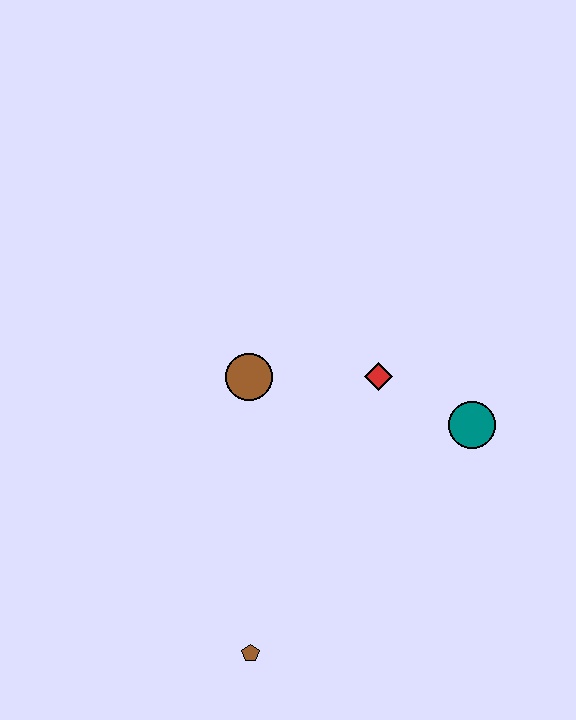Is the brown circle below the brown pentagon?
No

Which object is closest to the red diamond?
The teal circle is closest to the red diamond.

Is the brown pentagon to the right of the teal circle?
No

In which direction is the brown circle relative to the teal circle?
The brown circle is to the left of the teal circle.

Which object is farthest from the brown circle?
The brown pentagon is farthest from the brown circle.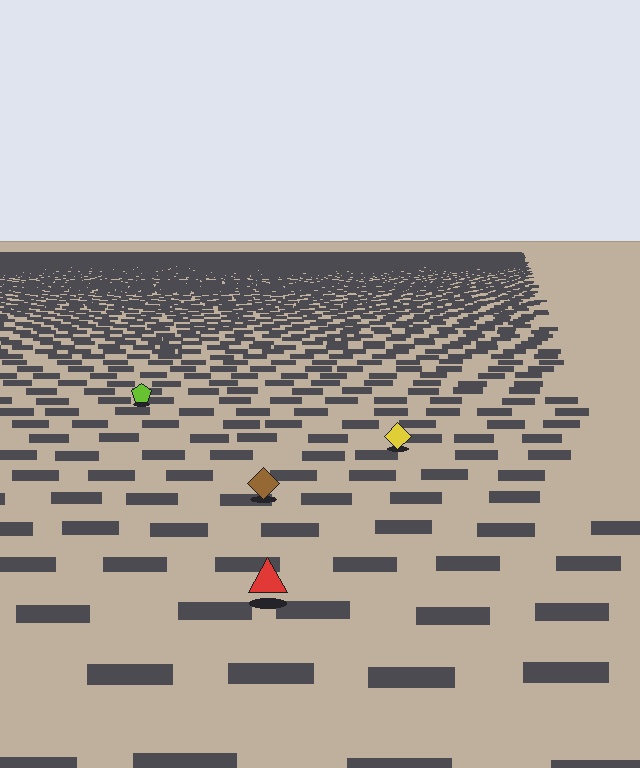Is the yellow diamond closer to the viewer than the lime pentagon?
Yes. The yellow diamond is closer — you can tell from the texture gradient: the ground texture is coarser near it.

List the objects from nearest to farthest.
From nearest to farthest: the red triangle, the brown diamond, the yellow diamond, the lime pentagon.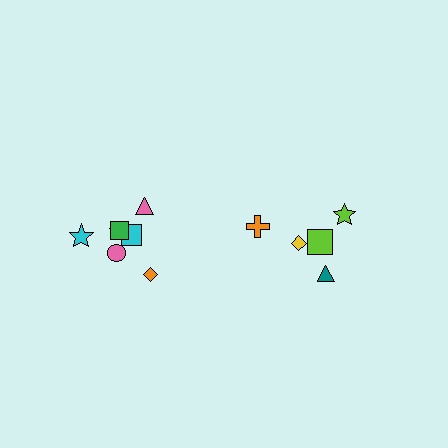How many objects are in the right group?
There are 5 objects.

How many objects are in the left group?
There are 7 objects.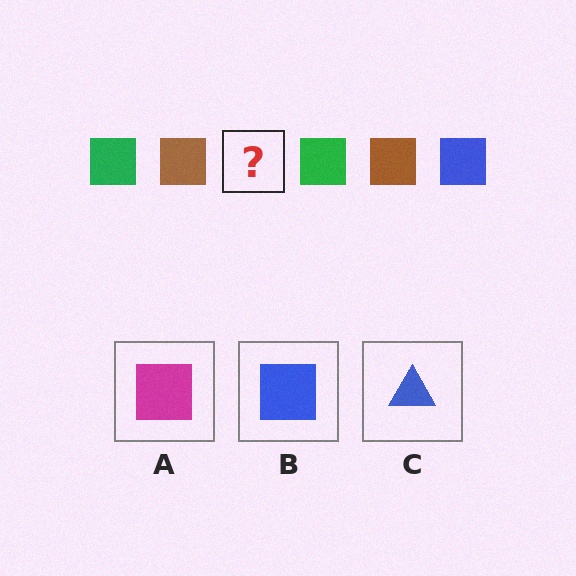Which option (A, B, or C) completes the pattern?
B.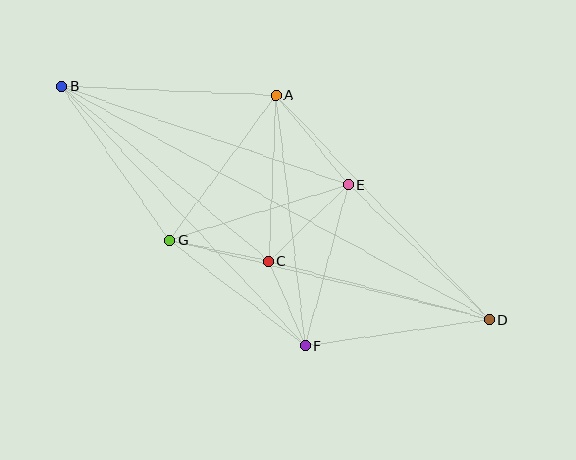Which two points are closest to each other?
Points C and F are closest to each other.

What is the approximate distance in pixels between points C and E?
The distance between C and E is approximately 110 pixels.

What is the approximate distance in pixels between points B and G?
The distance between B and G is approximately 188 pixels.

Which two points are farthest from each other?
Points B and D are farthest from each other.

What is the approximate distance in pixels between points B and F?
The distance between B and F is approximately 356 pixels.